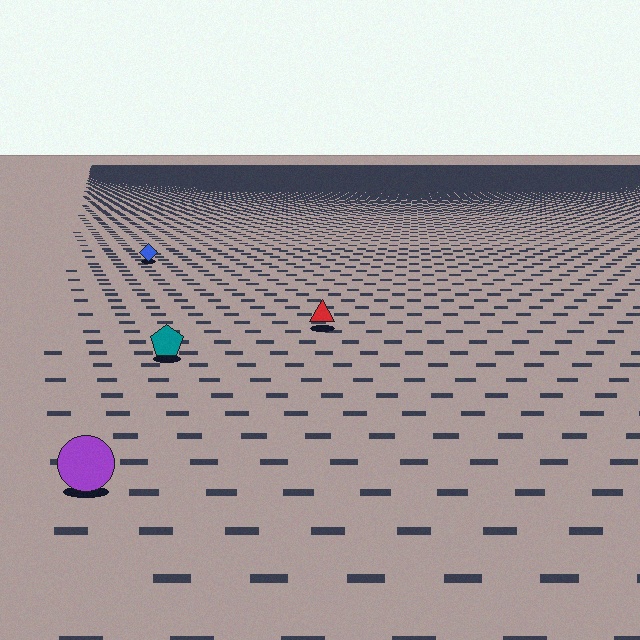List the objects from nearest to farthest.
From nearest to farthest: the purple circle, the teal pentagon, the red triangle, the blue diamond.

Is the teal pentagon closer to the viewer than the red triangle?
Yes. The teal pentagon is closer — you can tell from the texture gradient: the ground texture is coarser near it.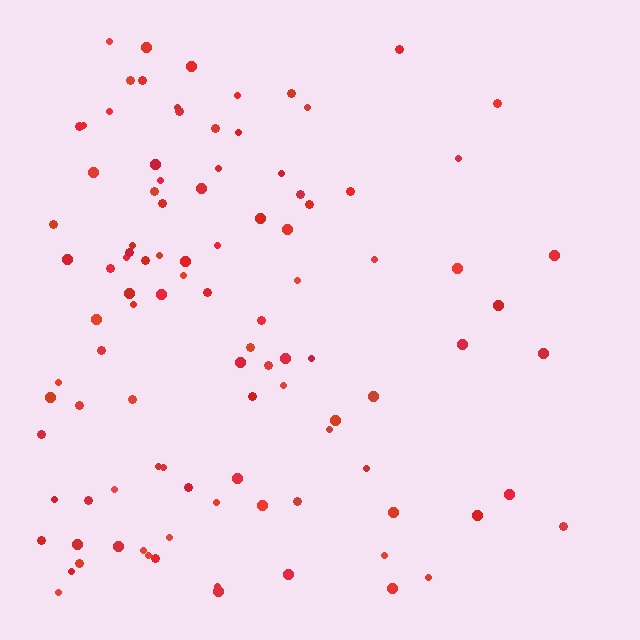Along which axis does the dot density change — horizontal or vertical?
Horizontal.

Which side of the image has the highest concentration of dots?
The left.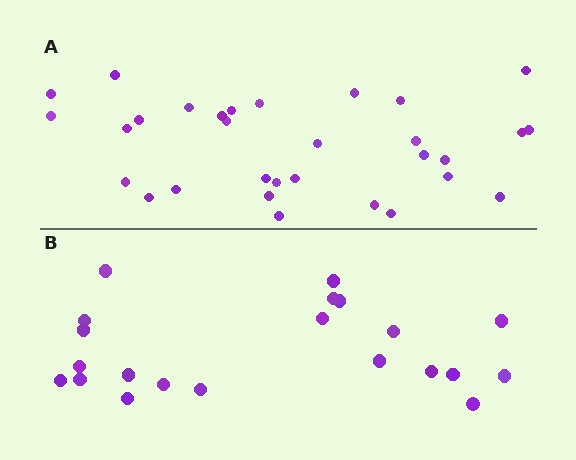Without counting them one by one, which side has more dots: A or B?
Region A (the top region) has more dots.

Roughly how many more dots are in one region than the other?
Region A has roughly 10 or so more dots than region B.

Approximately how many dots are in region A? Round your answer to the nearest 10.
About 30 dots. (The exact count is 31, which rounds to 30.)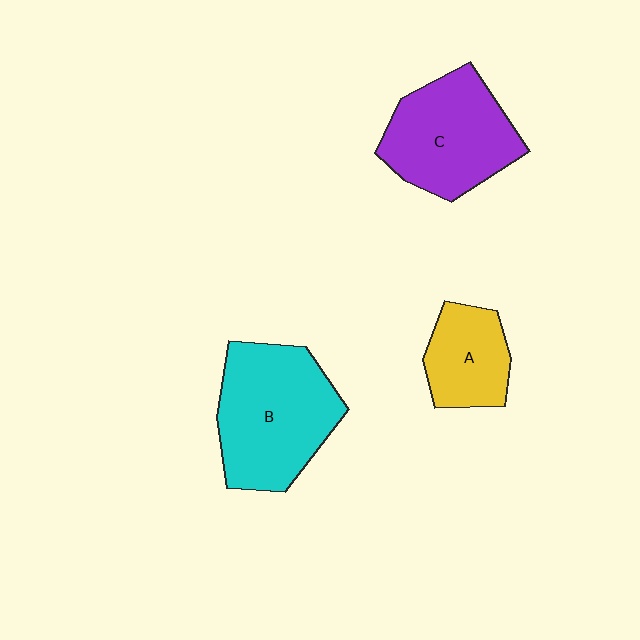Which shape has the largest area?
Shape B (cyan).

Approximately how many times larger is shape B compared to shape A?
Approximately 1.9 times.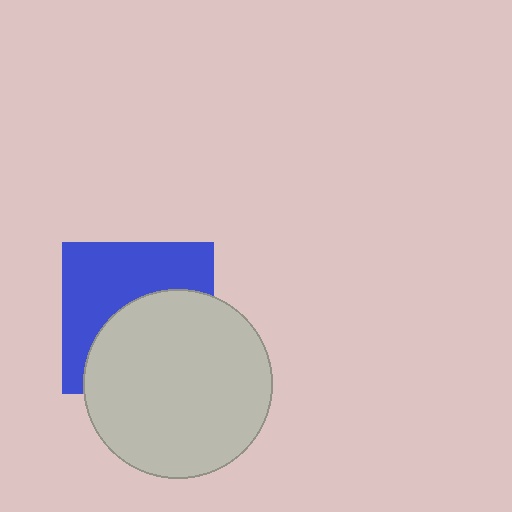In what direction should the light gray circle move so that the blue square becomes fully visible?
The light gray circle should move down. That is the shortest direction to clear the overlap and leave the blue square fully visible.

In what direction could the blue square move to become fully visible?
The blue square could move up. That would shift it out from behind the light gray circle entirely.